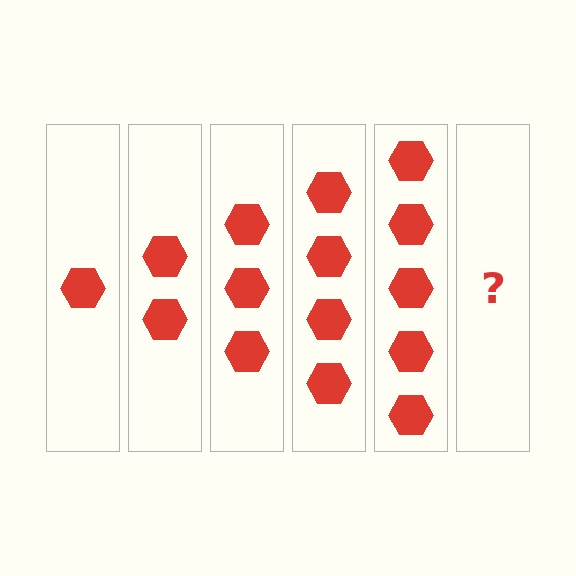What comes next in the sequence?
The next element should be 6 hexagons.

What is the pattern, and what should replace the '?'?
The pattern is that each step adds one more hexagon. The '?' should be 6 hexagons.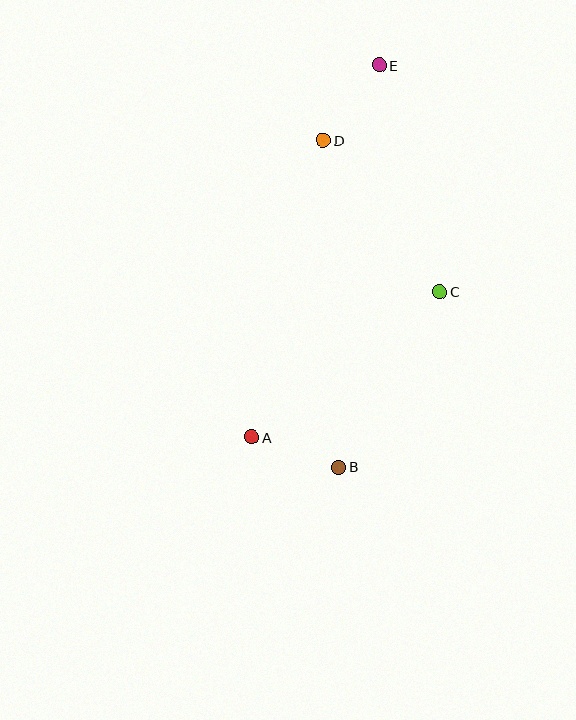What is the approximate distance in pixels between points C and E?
The distance between C and E is approximately 234 pixels.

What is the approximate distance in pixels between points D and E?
The distance between D and E is approximately 94 pixels.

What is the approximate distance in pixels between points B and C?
The distance between B and C is approximately 202 pixels.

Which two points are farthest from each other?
Points B and E are farthest from each other.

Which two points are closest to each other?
Points A and B are closest to each other.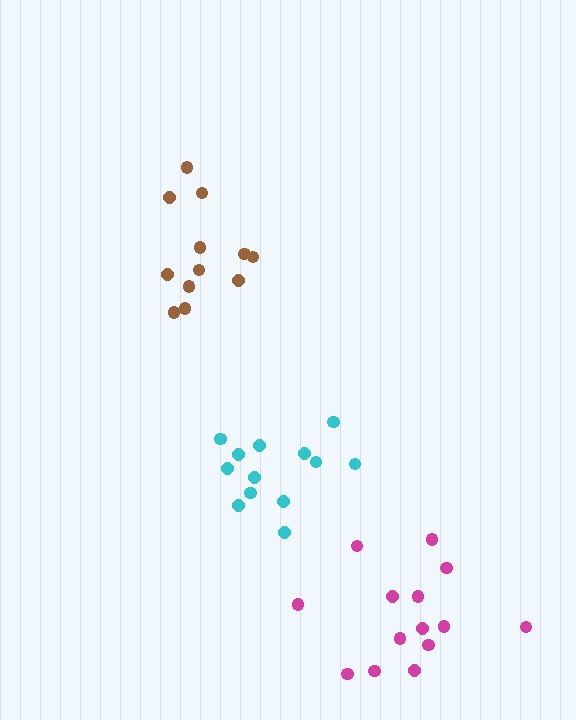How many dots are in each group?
Group 1: 12 dots, Group 2: 13 dots, Group 3: 14 dots (39 total).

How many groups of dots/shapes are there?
There are 3 groups.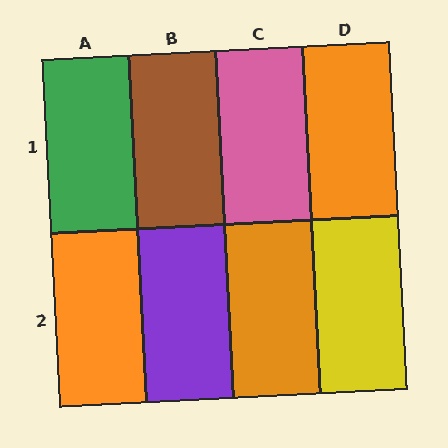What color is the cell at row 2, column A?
Orange.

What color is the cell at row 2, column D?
Yellow.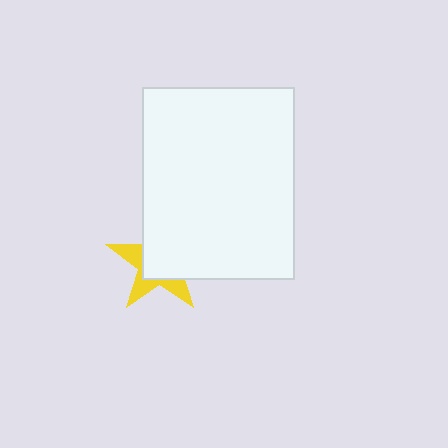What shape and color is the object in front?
The object in front is a white rectangle.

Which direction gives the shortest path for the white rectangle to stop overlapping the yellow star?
Moving toward the upper-right gives the shortest separation.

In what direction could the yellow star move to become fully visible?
The yellow star could move toward the lower-left. That would shift it out from behind the white rectangle entirely.